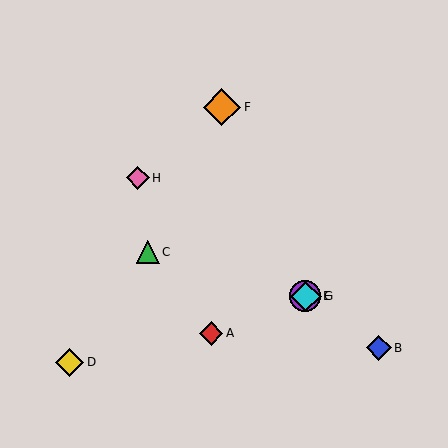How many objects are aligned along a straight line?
4 objects (B, E, G, H) are aligned along a straight line.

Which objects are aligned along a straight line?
Objects B, E, G, H are aligned along a straight line.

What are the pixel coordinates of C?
Object C is at (148, 252).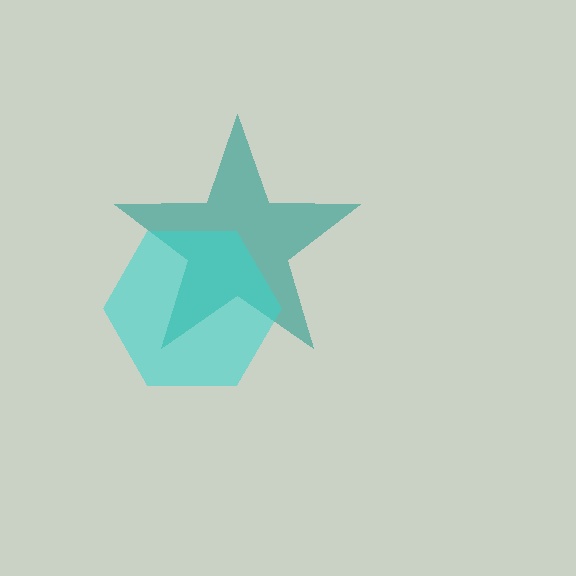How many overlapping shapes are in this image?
There are 2 overlapping shapes in the image.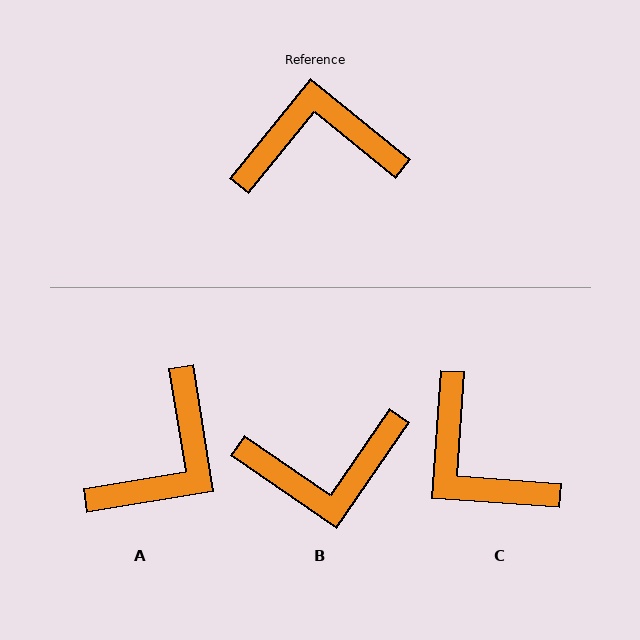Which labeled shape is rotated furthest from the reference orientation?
B, about 176 degrees away.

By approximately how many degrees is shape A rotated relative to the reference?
Approximately 132 degrees clockwise.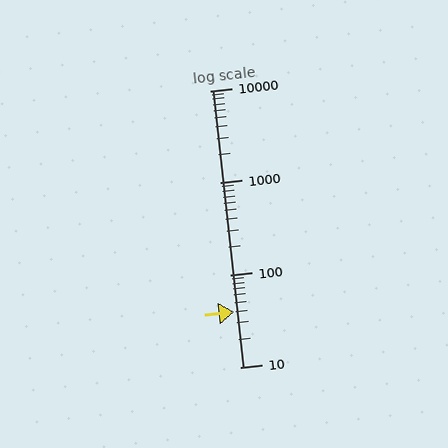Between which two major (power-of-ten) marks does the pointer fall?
The pointer is between 10 and 100.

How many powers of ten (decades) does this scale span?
The scale spans 3 decades, from 10 to 10000.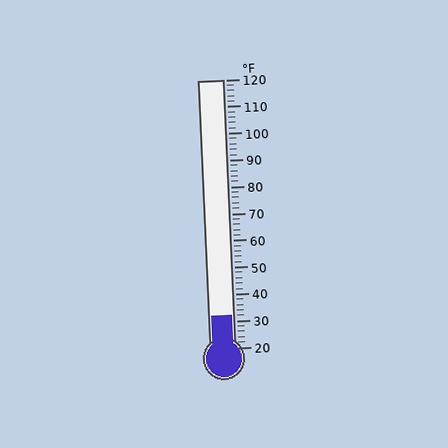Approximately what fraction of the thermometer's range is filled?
The thermometer is filled to approximately 10% of its range.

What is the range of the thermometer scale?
The thermometer scale ranges from 20°F to 120°F.